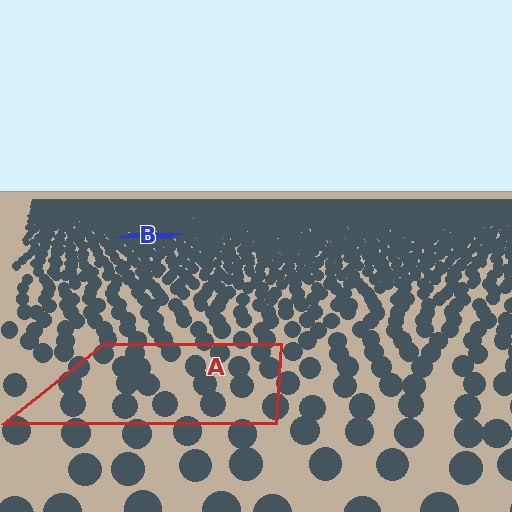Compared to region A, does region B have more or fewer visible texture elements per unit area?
Region B has more texture elements per unit area — they are packed more densely because it is farther away.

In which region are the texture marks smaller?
The texture marks are smaller in region B, because it is farther away.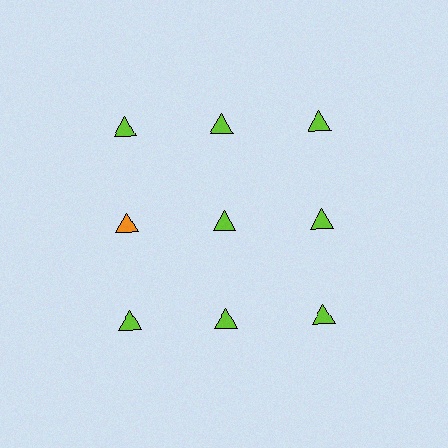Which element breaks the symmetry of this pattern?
The orange triangle in the second row, leftmost column breaks the symmetry. All other shapes are lime triangles.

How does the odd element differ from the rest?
It has a different color: orange instead of lime.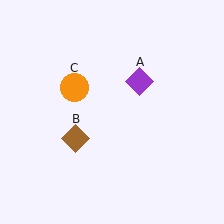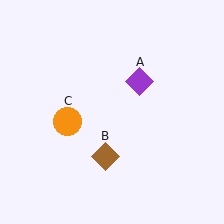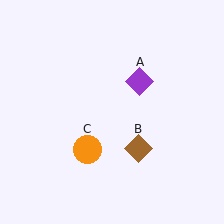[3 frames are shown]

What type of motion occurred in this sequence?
The brown diamond (object B), orange circle (object C) rotated counterclockwise around the center of the scene.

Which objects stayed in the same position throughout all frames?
Purple diamond (object A) remained stationary.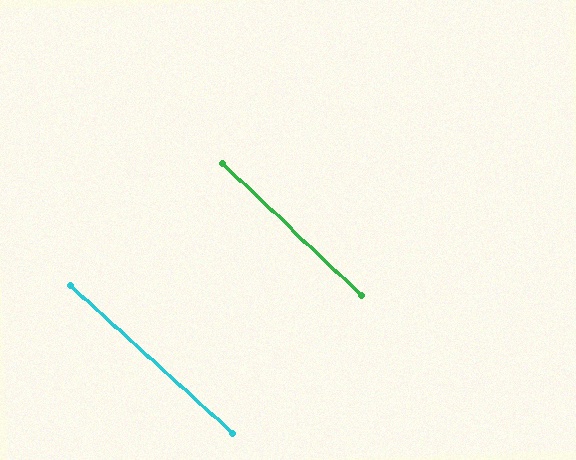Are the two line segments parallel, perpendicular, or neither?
Parallel — their directions differ by only 0.9°.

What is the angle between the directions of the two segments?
Approximately 1 degree.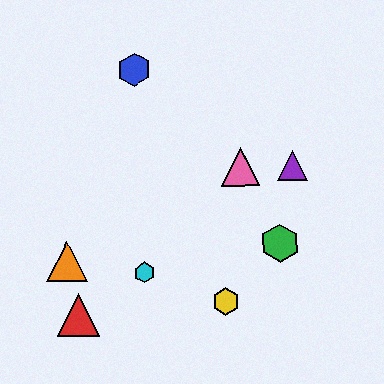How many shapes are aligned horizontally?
2 shapes (the purple triangle, the pink triangle) are aligned horizontally.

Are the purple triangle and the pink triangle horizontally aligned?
Yes, both are at y≈166.